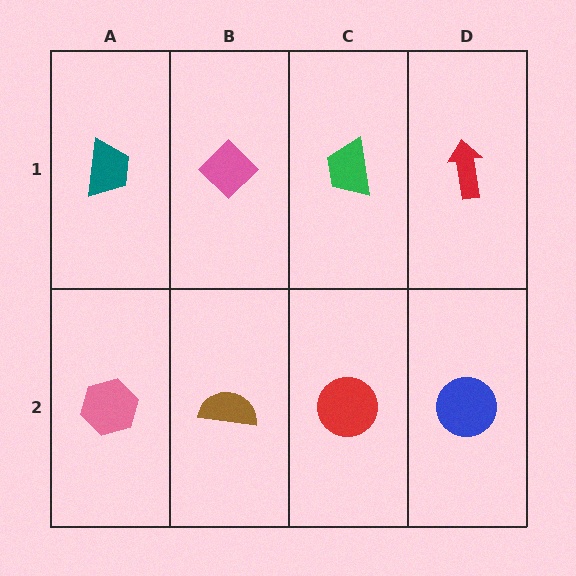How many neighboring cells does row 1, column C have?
3.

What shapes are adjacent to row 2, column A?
A teal trapezoid (row 1, column A), a brown semicircle (row 2, column B).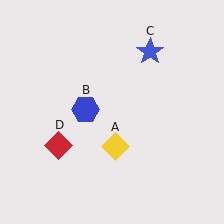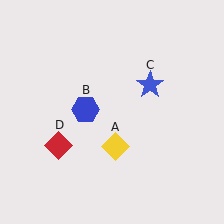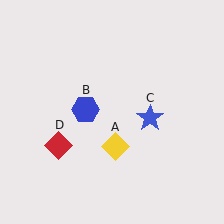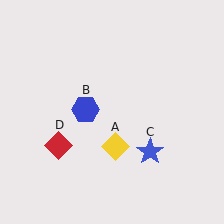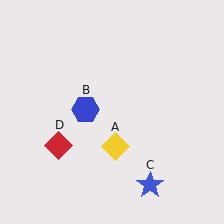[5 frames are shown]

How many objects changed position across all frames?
1 object changed position: blue star (object C).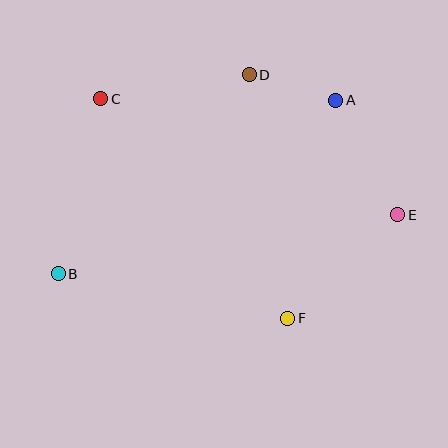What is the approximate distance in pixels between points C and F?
The distance between C and F is approximately 289 pixels.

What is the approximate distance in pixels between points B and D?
The distance between B and D is approximately 276 pixels.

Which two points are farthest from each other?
Points B and E are farthest from each other.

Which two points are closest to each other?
Points A and D are closest to each other.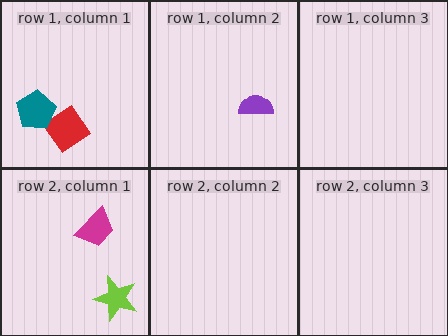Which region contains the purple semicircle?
The row 1, column 2 region.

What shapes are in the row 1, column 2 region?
The purple semicircle.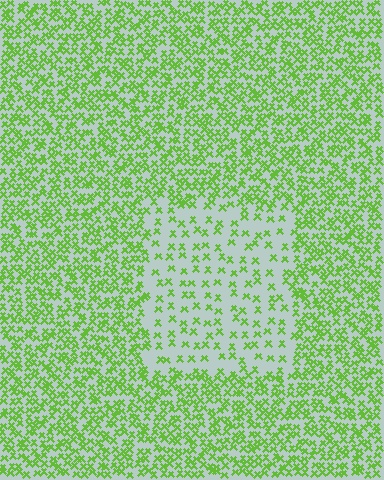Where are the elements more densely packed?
The elements are more densely packed outside the rectangle boundary.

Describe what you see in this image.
The image contains small lime elements arranged at two different densities. A rectangle-shaped region is visible where the elements are less densely packed than the surrounding area.